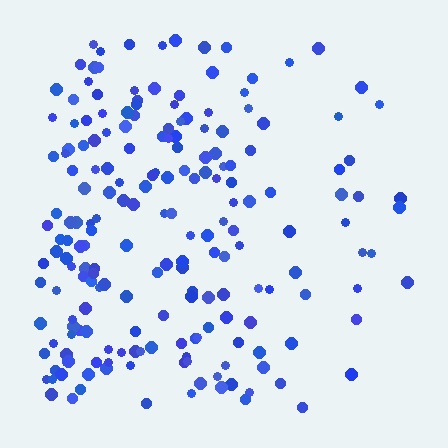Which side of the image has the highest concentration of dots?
The left.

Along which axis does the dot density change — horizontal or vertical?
Horizontal.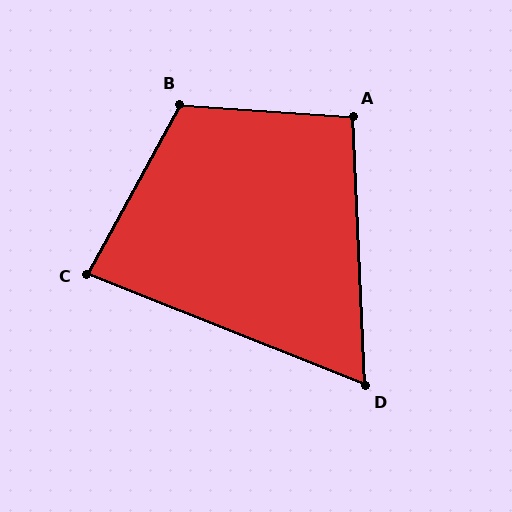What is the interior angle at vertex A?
Approximately 97 degrees (obtuse).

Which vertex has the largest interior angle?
B, at approximately 114 degrees.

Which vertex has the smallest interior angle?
D, at approximately 66 degrees.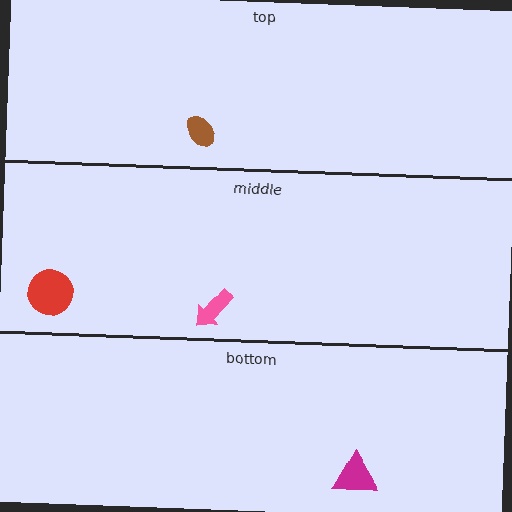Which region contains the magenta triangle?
The bottom region.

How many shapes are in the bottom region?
1.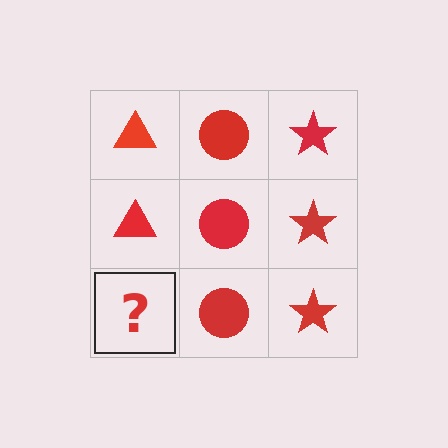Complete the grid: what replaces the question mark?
The question mark should be replaced with a red triangle.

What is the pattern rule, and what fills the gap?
The rule is that each column has a consistent shape. The gap should be filled with a red triangle.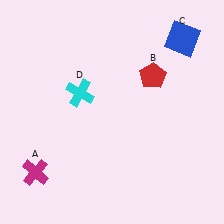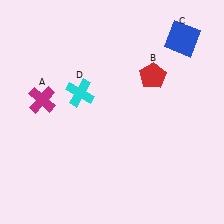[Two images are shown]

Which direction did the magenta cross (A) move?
The magenta cross (A) moved up.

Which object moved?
The magenta cross (A) moved up.